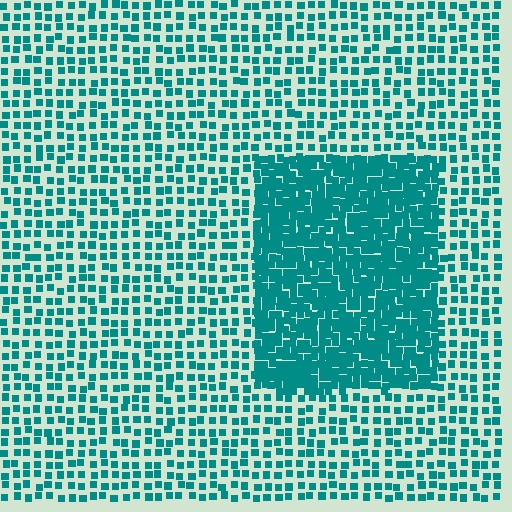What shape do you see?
I see a rectangle.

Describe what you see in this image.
The image contains small teal elements arranged at two different densities. A rectangle-shaped region is visible where the elements are more densely packed than the surrounding area.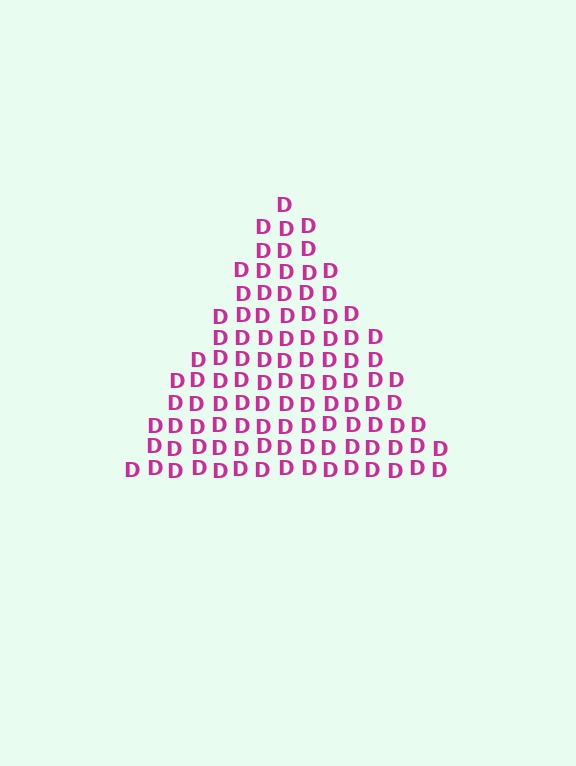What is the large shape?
The large shape is a triangle.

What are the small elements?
The small elements are letter D's.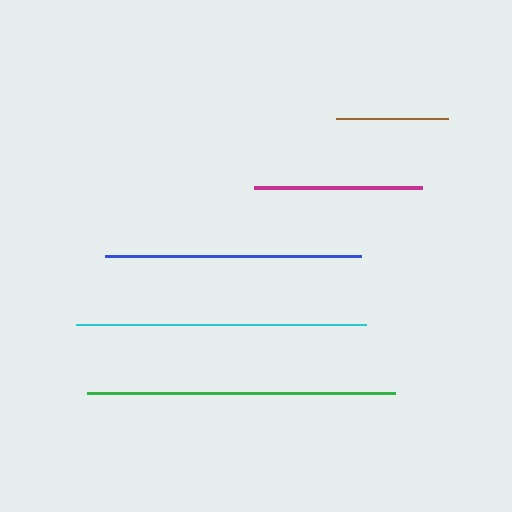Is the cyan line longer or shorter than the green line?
The green line is longer than the cyan line.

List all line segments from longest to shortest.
From longest to shortest: green, cyan, blue, magenta, brown.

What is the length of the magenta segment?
The magenta segment is approximately 168 pixels long.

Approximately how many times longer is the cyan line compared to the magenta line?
The cyan line is approximately 1.7 times the length of the magenta line.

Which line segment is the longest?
The green line is the longest at approximately 308 pixels.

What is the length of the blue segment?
The blue segment is approximately 256 pixels long.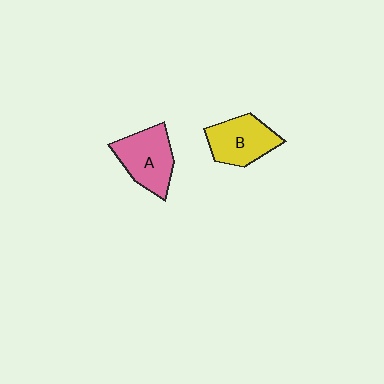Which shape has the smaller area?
Shape B (yellow).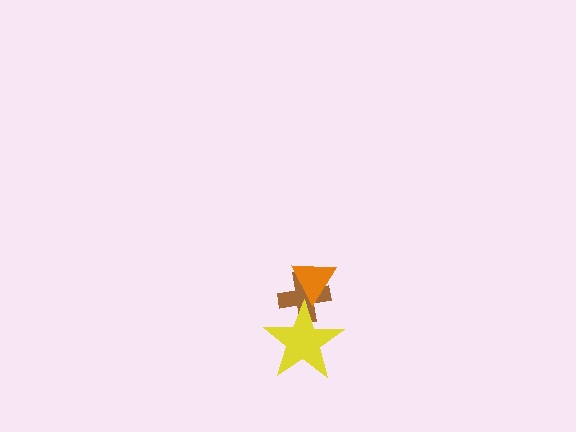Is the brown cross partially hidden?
Yes, it is partially covered by another shape.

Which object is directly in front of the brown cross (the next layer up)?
The yellow star is directly in front of the brown cross.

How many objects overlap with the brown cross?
2 objects overlap with the brown cross.